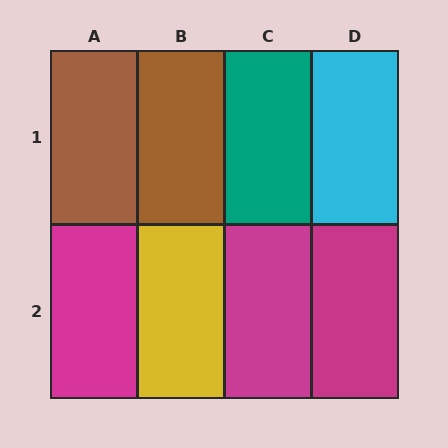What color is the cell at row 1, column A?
Brown.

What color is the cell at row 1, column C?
Teal.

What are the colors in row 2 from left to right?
Magenta, yellow, magenta, magenta.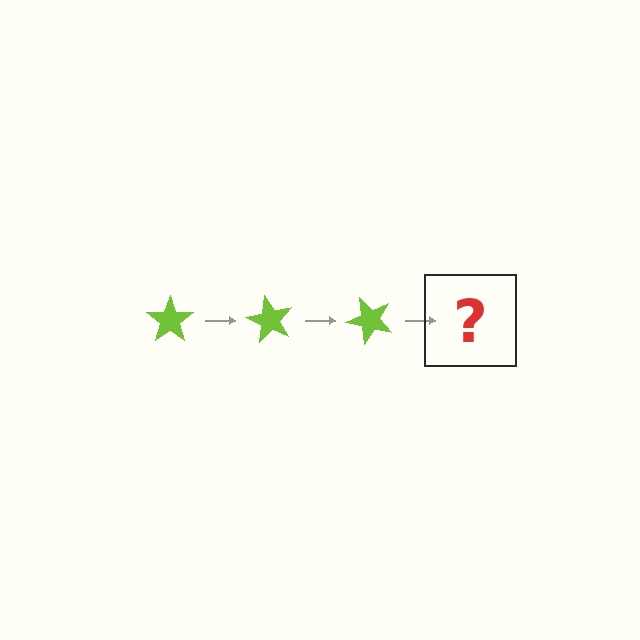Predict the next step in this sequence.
The next step is a lime star rotated 180 degrees.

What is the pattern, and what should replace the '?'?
The pattern is that the star rotates 60 degrees each step. The '?' should be a lime star rotated 180 degrees.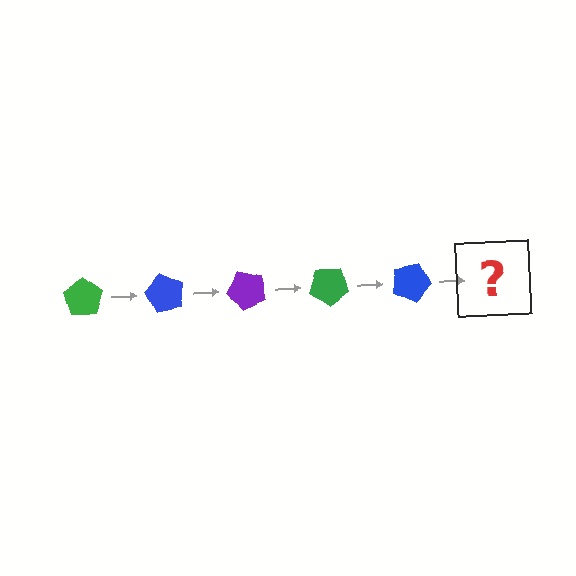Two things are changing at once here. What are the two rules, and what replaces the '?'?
The two rules are that it rotates 60 degrees each step and the color cycles through green, blue, and purple. The '?' should be a purple pentagon, rotated 300 degrees from the start.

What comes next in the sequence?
The next element should be a purple pentagon, rotated 300 degrees from the start.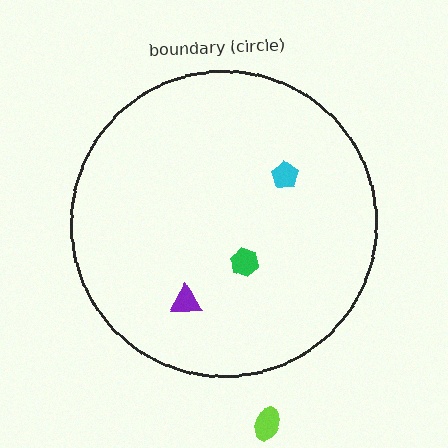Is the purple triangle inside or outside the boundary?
Inside.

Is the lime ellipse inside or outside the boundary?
Outside.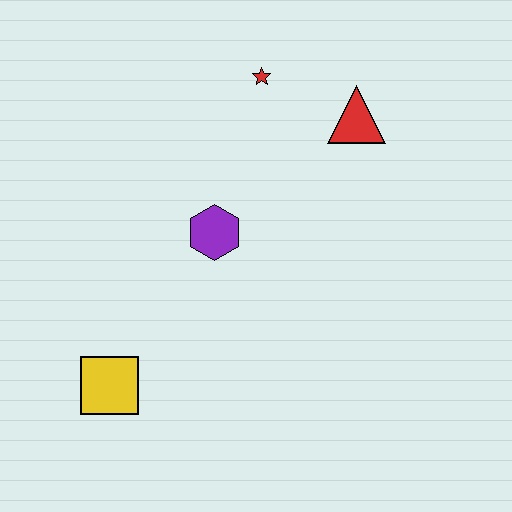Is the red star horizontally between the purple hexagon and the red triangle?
Yes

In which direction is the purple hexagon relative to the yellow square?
The purple hexagon is above the yellow square.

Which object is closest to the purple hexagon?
The red star is closest to the purple hexagon.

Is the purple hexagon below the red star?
Yes